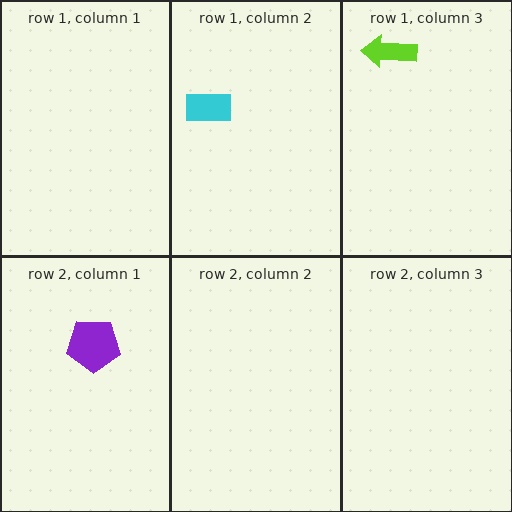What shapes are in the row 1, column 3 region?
The lime arrow.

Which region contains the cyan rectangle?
The row 1, column 2 region.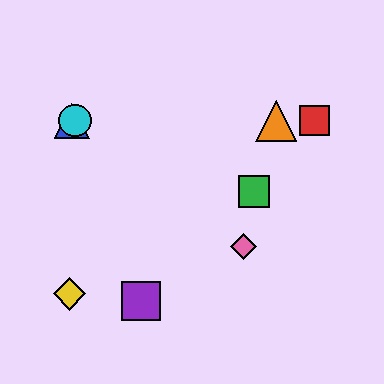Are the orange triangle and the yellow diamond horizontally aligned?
No, the orange triangle is at y≈121 and the yellow diamond is at y≈294.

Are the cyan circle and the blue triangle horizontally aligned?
Yes, both are at y≈121.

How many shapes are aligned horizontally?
4 shapes (the red square, the blue triangle, the orange triangle, the cyan circle) are aligned horizontally.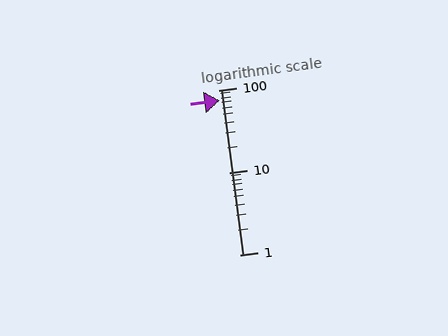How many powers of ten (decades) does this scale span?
The scale spans 2 decades, from 1 to 100.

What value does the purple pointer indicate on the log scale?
The pointer indicates approximately 75.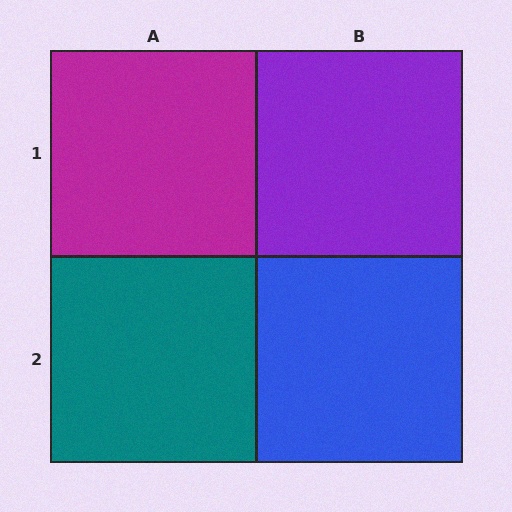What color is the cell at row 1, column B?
Purple.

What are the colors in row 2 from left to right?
Teal, blue.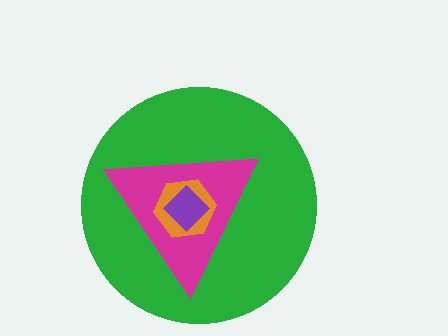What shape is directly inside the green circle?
The magenta triangle.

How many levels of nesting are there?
4.